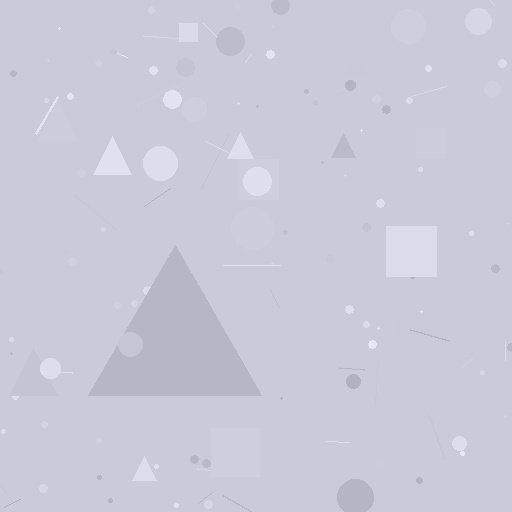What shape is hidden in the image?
A triangle is hidden in the image.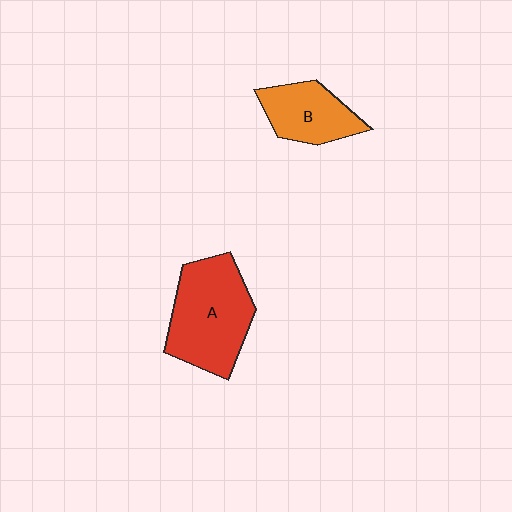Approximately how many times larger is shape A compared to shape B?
Approximately 1.7 times.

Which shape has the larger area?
Shape A (red).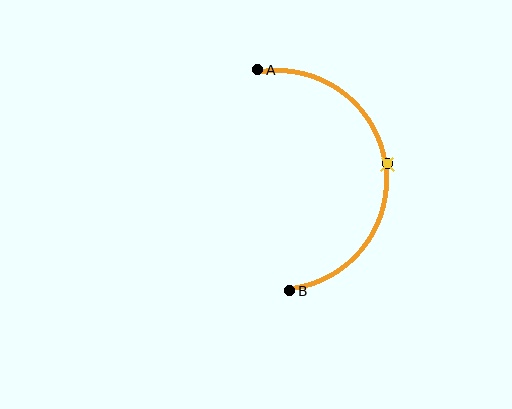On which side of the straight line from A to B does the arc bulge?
The arc bulges to the right of the straight line connecting A and B.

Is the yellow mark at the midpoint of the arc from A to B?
Yes. The yellow mark lies on the arc at equal arc-length from both A and B — it is the arc midpoint.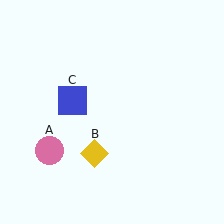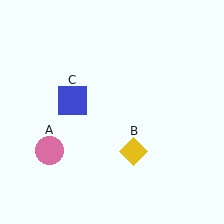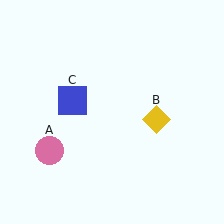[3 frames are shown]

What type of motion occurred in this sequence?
The yellow diamond (object B) rotated counterclockwise around the center of the scene.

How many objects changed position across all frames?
1 object changed position: yellow diamond (object B).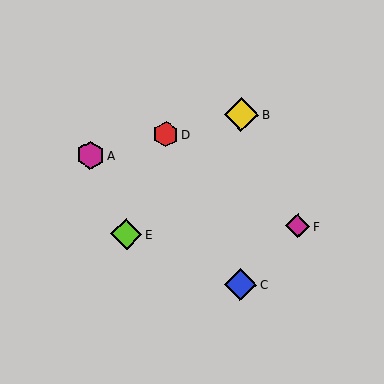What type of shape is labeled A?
Shape A is a magenta hexagon.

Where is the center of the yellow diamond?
The center of the yellow diamond is at (241, 115).